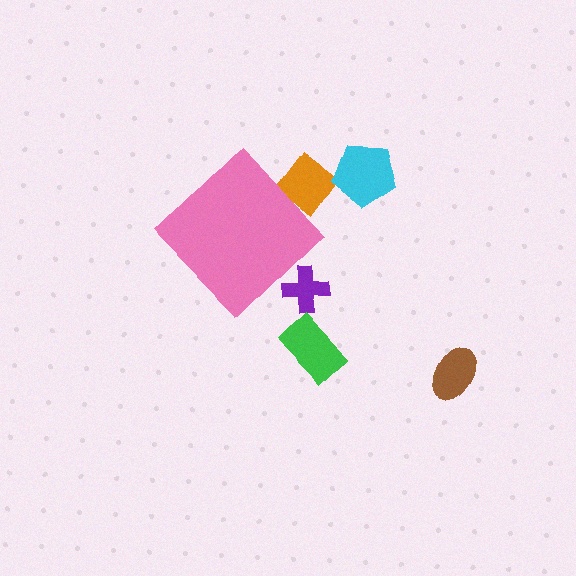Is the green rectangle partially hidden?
No, the green rectangle is fully visible.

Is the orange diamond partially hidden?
Yes, the orange diamond is partially hidden behind the pink diamond.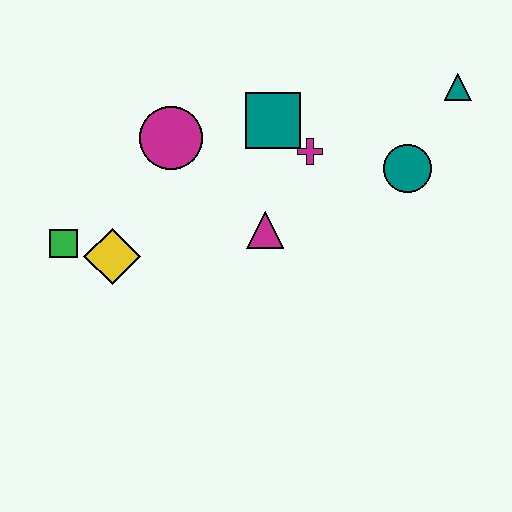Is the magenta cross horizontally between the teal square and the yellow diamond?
No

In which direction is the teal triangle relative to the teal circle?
The teal triangle is above the teal circle.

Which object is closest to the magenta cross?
The teal square is closest to the magenta cross.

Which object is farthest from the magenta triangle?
The teal triangle is farthest from the magenta triangle.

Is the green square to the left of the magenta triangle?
Yes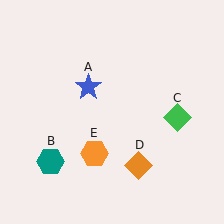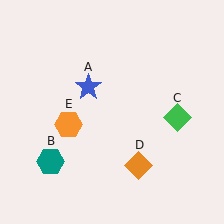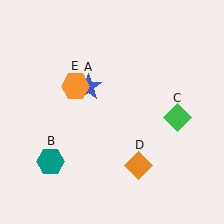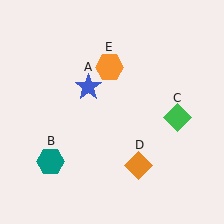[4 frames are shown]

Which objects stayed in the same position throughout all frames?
Blue star (object A) and teal hexagon (object B) and green diamond (object C) and orange diamond (object D) remained stationary.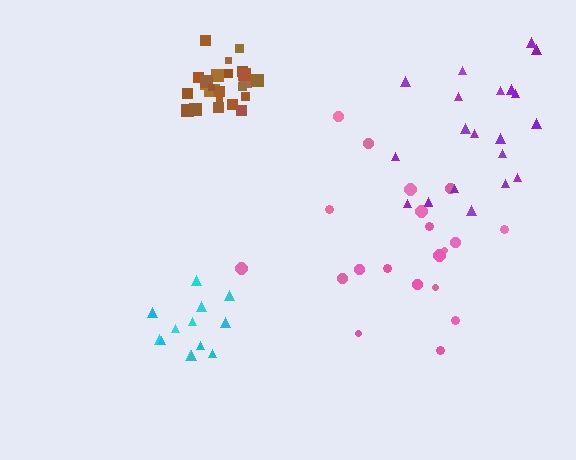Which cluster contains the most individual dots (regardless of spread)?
Brown (26).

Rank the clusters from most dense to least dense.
brown, cyan, purple, pink.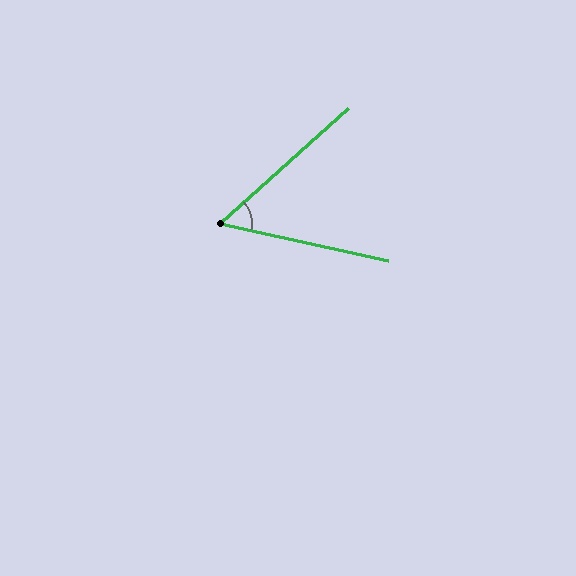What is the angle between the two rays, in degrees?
Approximately 54 degrees.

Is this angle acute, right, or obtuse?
It is acute.